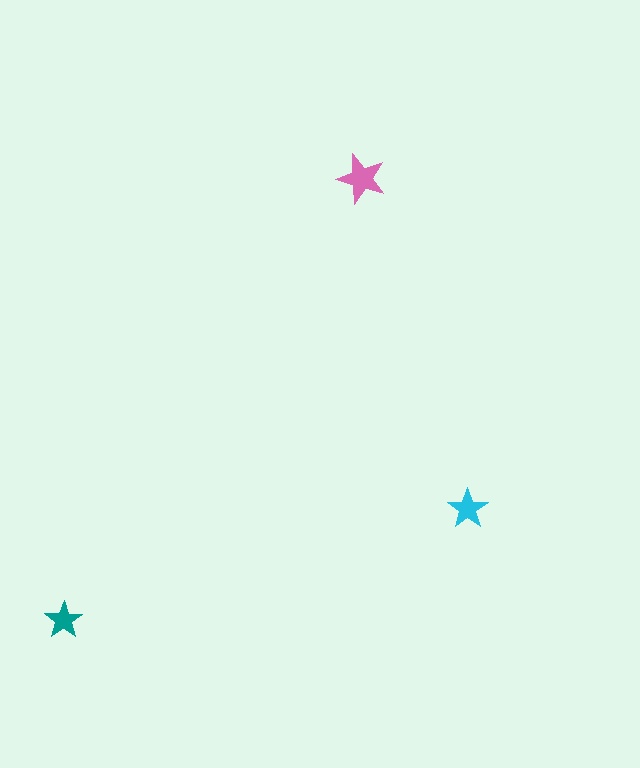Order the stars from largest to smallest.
the pink one, the cyan one, the teal one.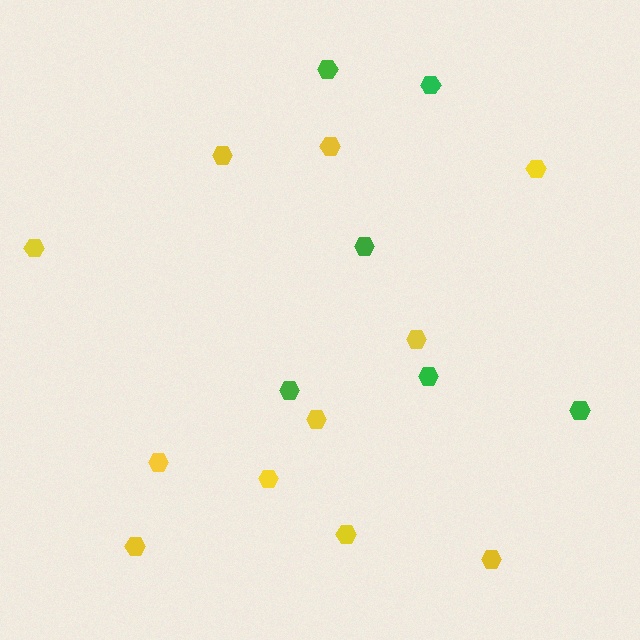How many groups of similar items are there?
There are 2 groups: one group of green hexagons (6) and one group of yellow hexagons (11).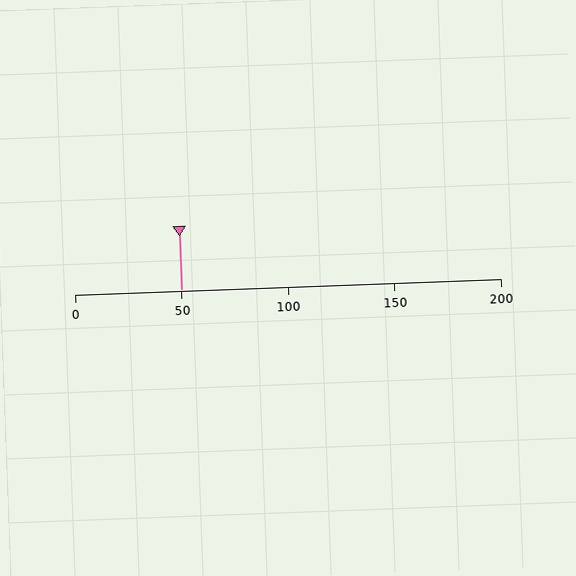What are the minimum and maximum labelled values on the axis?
The axis runs from 0 to 200.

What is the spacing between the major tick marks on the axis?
The major ticks are spaced 50 apart.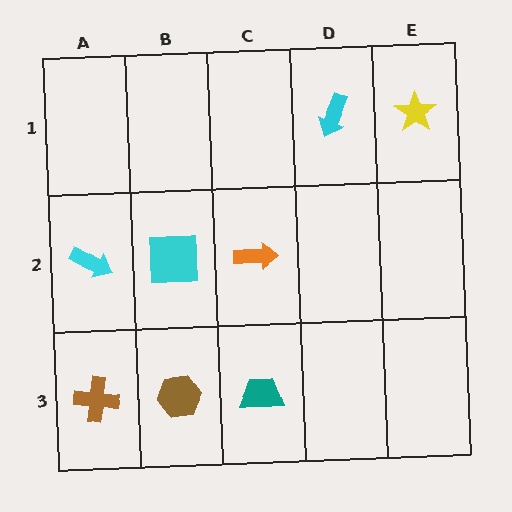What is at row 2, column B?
A cyan square.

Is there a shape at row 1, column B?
No, that cell is empty.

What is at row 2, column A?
A cyan arrow.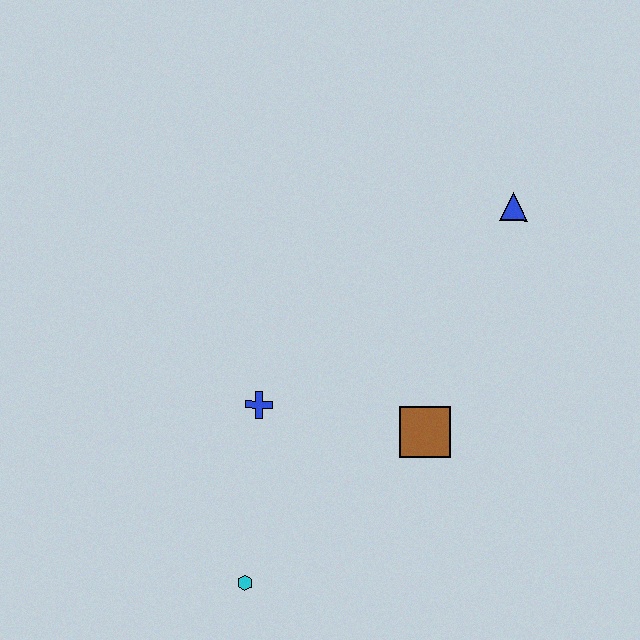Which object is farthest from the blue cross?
The blue triangle is farthest from the blue cross.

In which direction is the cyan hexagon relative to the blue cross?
The cyan hexagon is below the blue cross.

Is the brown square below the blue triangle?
Yes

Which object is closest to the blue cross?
The brown square is closest to the blue cross.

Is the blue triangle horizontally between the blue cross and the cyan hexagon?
No